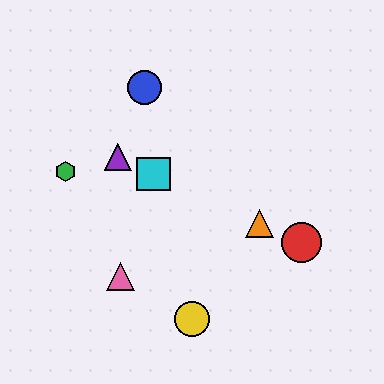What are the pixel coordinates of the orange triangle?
The orange triangle is at (260, 223).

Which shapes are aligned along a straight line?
The red circle, the purple triangle, the orange triangle, the cyan square are aligned along a straight line.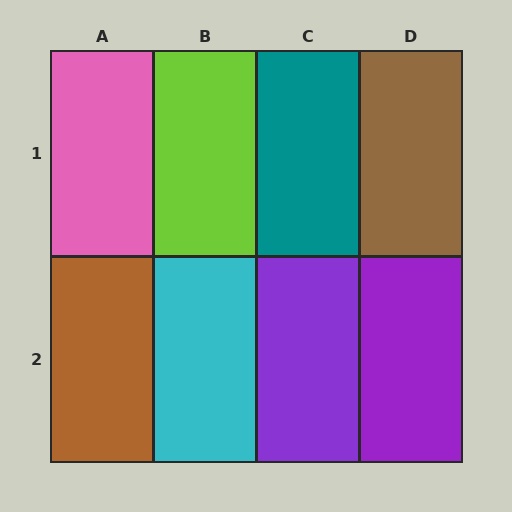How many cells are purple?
2 cells are purple.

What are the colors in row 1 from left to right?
Pink, lime, teal, brown.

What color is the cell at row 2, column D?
Purple.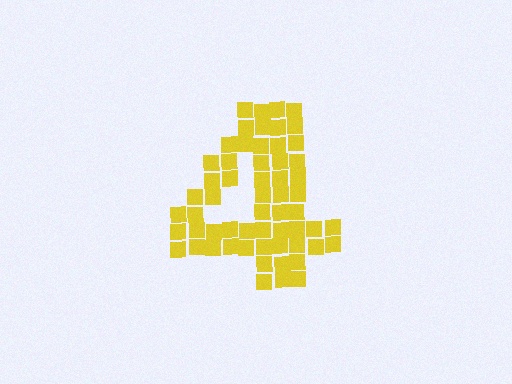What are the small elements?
The small elements are squares.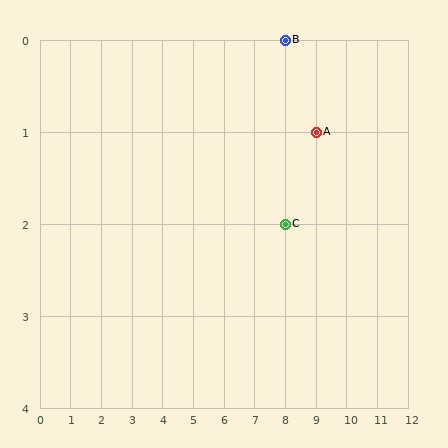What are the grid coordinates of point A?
Point A is at grid coordinates (9, 1).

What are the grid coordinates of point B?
Point B is at grid coordinates (8, 0).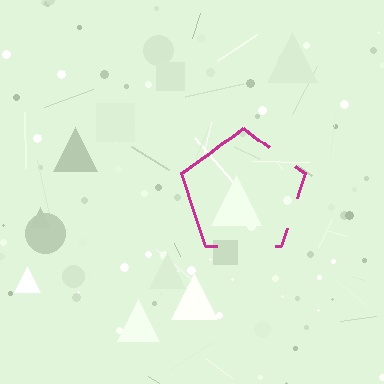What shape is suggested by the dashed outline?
The dashed outline suggests a pentagon.